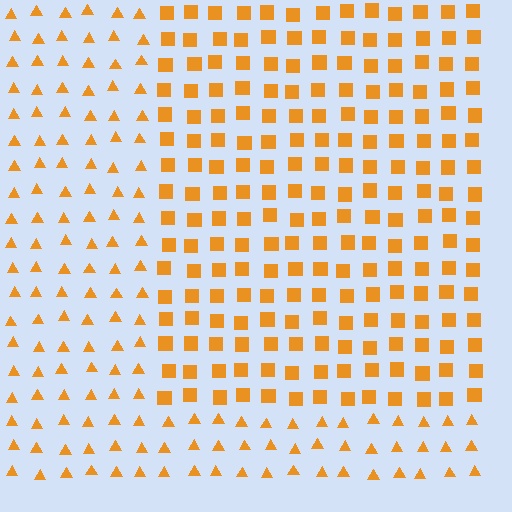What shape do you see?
I see a rectangle.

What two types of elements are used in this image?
The image uses squares inside the rectangle region and triangles outside it.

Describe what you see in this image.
The image is filled with small orange elements arranged in a uniform grid. A rectangle-shaped region contains squares, while the surrounding area contains triangles. The boundary is defined purely by the change in element shape.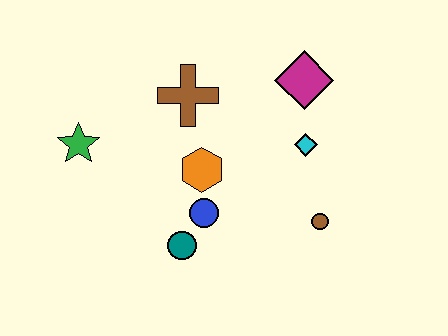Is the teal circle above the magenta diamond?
No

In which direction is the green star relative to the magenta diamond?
The green star is to the left of the magenta diamond.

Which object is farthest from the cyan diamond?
The green star is farthest from the cyan diamond.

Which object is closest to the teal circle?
The blue circle is closest to the teal circle.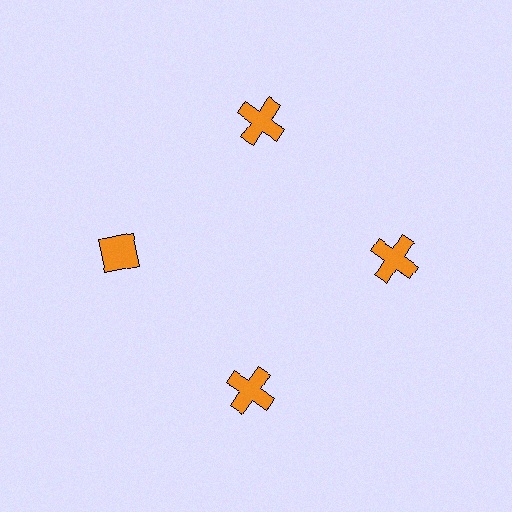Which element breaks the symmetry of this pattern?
The orange diamond at roughly the 9 o'clock position breaks the symmetry. All other shapes are orange crosses.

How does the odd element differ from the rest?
It has a different shape: diamond instead of cross.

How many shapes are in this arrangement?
There are 4 shapes arranged in a ring pattern.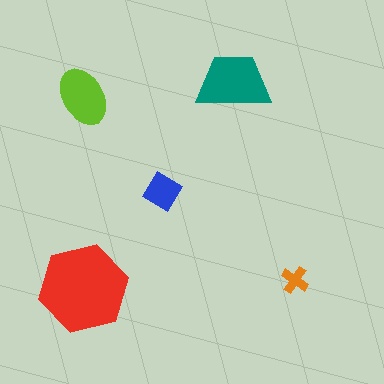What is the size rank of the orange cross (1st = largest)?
5th.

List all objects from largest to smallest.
The red hexagon, the teal trapezoid, the lime ellipse, the blue diamond, the orange cross.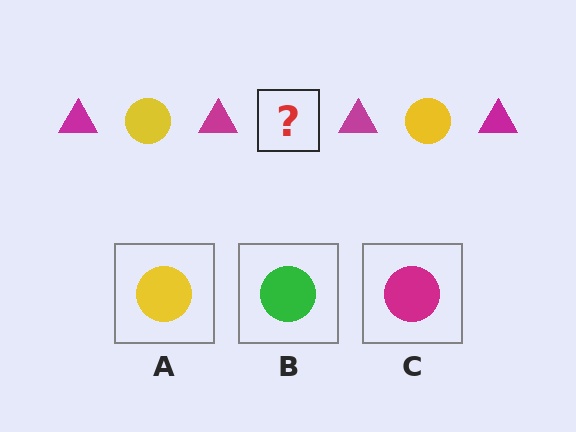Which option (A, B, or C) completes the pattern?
A.